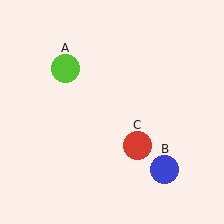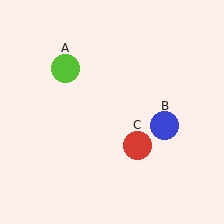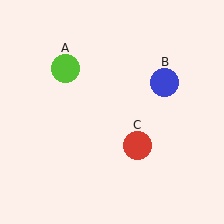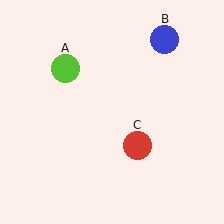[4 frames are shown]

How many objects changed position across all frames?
1 object changed position: blue circle (object B).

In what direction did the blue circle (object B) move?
The blue circle (object B) moved up.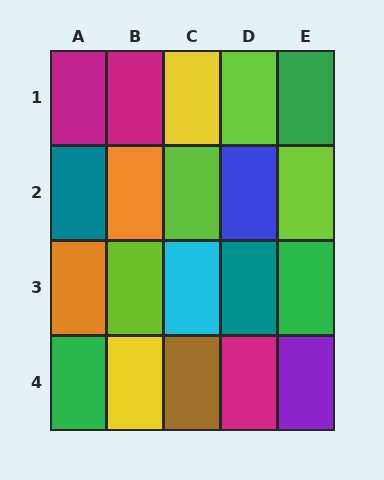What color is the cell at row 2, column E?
Lime.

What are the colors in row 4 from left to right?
Green, yellow, brown, magenta, purple.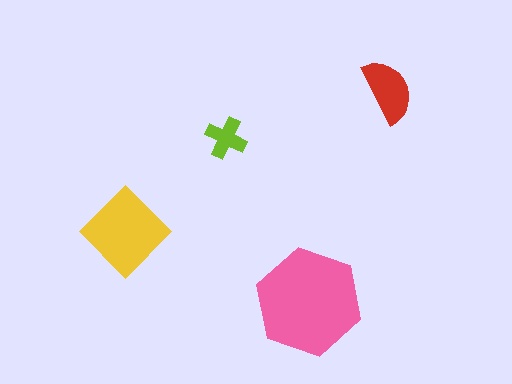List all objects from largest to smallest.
The pink hexagon, the yellow diamond, the red semicircle, the lime cross.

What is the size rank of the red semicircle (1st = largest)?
3rd.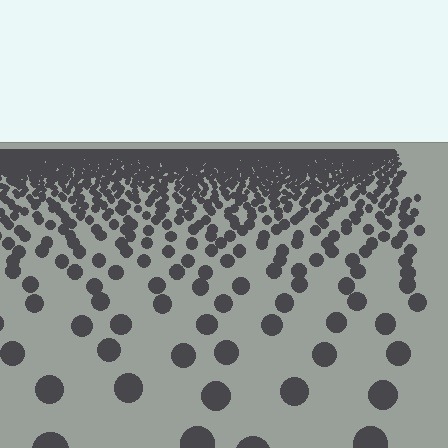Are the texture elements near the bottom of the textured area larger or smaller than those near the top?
Larger. Near the bottom, elements are closer to the viewer and appear at a bigger on-screen size.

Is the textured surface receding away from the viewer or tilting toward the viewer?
The surface is receding away from the viewer. Texture elements get smaller and denser toward the top.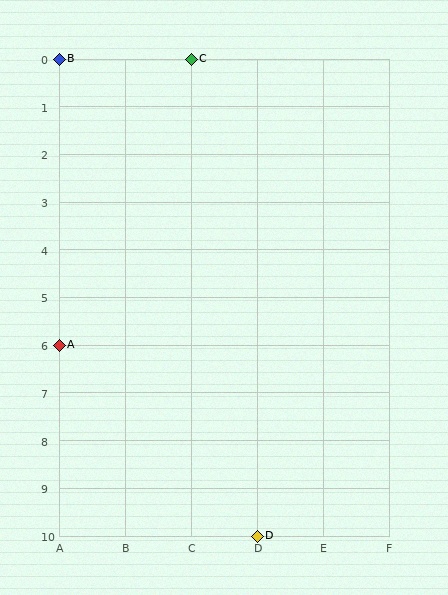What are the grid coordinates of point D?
Point D is at grid coordinates (D, 10).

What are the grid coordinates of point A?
Point A is at grid coordinates (A, 6).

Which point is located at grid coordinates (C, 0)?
Point C is at (C, 0).